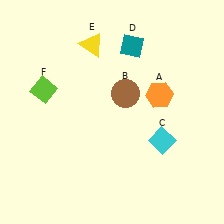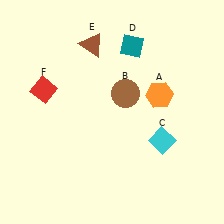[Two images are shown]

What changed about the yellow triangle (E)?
In Image 1, E is yellow. In Image 2, it changed to brown.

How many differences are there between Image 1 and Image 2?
There are 2 differences between the two images.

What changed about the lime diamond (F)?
In Image 1, F is lime. In Image 2, it changed to red.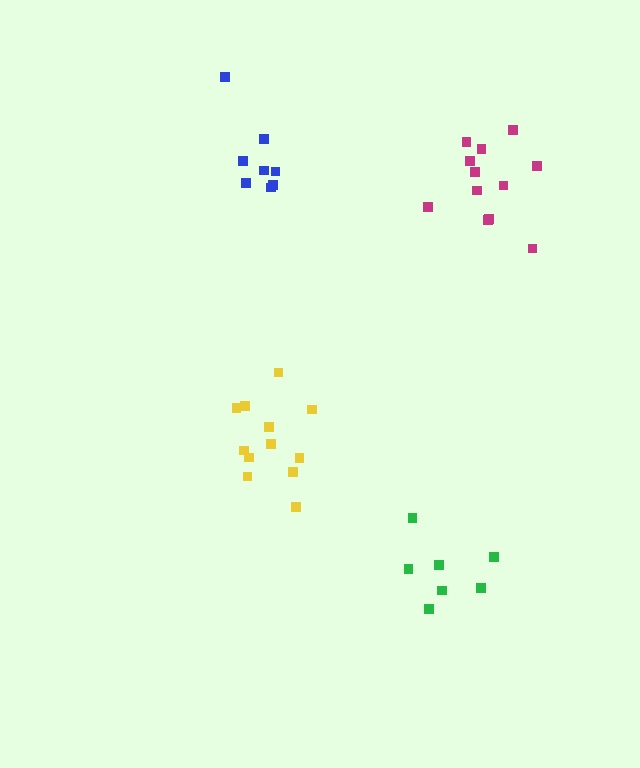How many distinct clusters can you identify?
There are 4 distinct clusters.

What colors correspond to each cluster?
The clusters are colored: green, blue, yellow, magenta.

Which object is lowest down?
The green cluster is bottommost.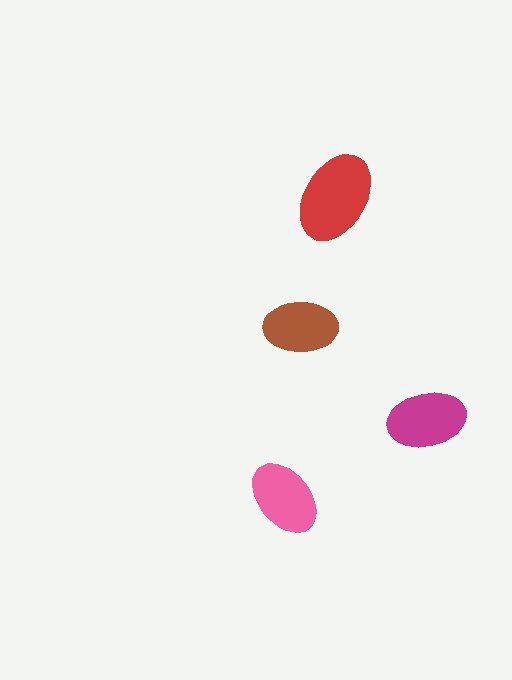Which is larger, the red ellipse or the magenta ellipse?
The red one.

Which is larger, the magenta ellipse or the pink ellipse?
The magenta one.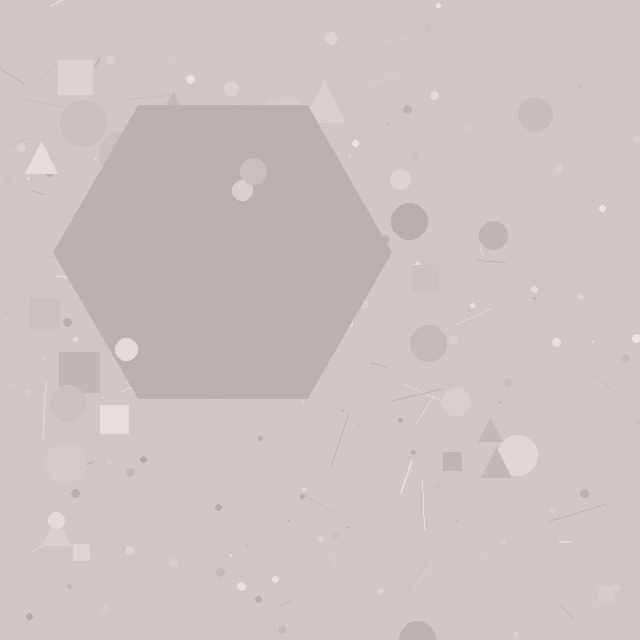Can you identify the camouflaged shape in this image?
The camouflaged shape is a hexagon.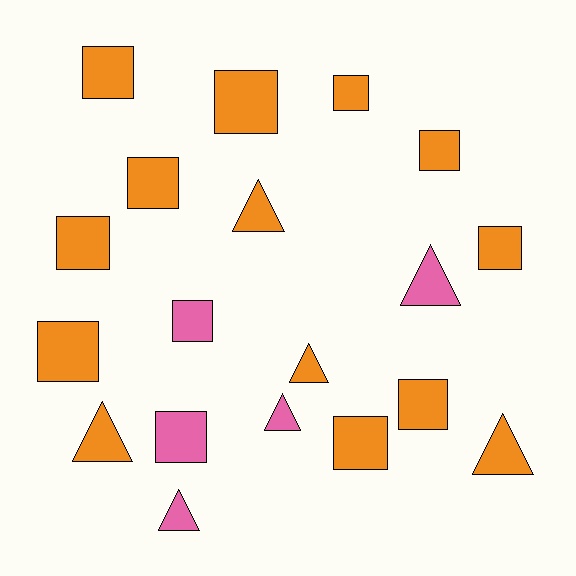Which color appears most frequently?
Orange, with 14 objects.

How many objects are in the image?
There are 19 objects.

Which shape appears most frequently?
Square, with 12 objects.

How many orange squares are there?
There are 10 orange squares.